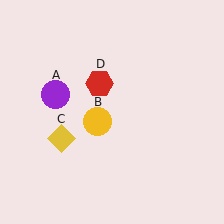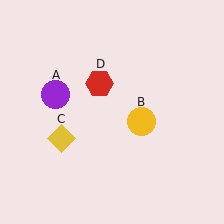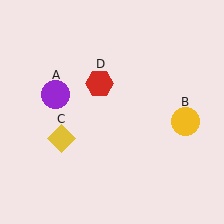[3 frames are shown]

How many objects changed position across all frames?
1 object changed position: yellow circle (object B).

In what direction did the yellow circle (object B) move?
The yellow circle (object B) moved right.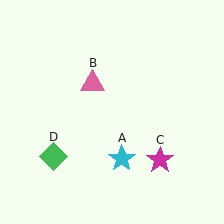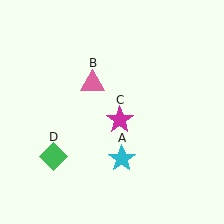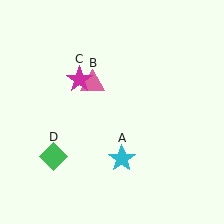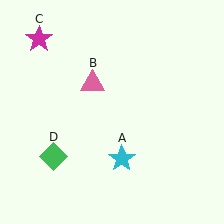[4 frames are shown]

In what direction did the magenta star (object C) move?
The magenta star (object C) moved up and to the left.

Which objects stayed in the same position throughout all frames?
Cyan star (object A) and pink triangle (object B) and green diamond (object D) remained stationary.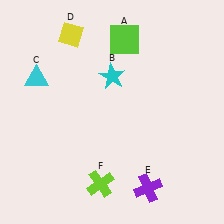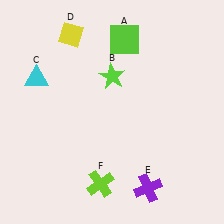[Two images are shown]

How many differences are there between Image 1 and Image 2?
There is 1 difference between the two images.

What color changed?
The star (B) changed from cyan in Image 1 to lime in Image 2.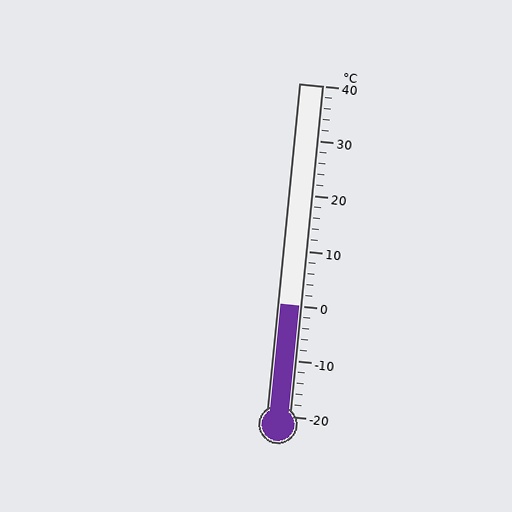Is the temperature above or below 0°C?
The temperature is at 0°C.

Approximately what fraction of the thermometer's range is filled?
The thermometer is filled to approximately 35% of its range.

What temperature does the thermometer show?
The thermometer shows approximately 0°C.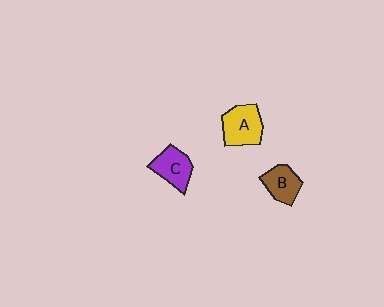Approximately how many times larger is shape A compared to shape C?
Approximately 1.2 times.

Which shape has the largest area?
Shape A (yellow).